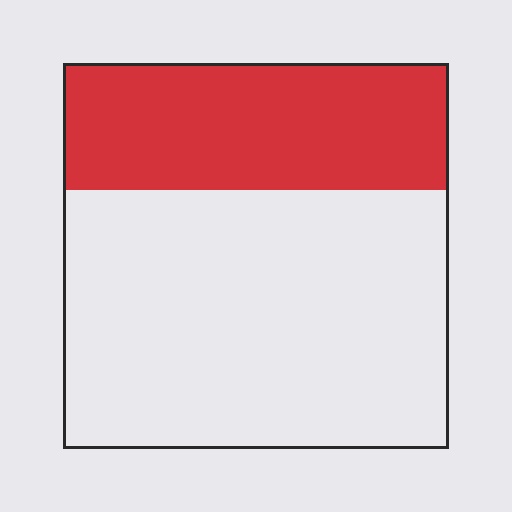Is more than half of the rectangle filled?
No.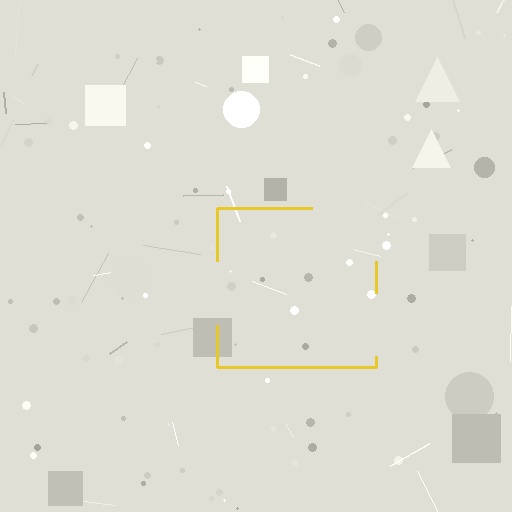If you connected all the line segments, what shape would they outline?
They would outline a square.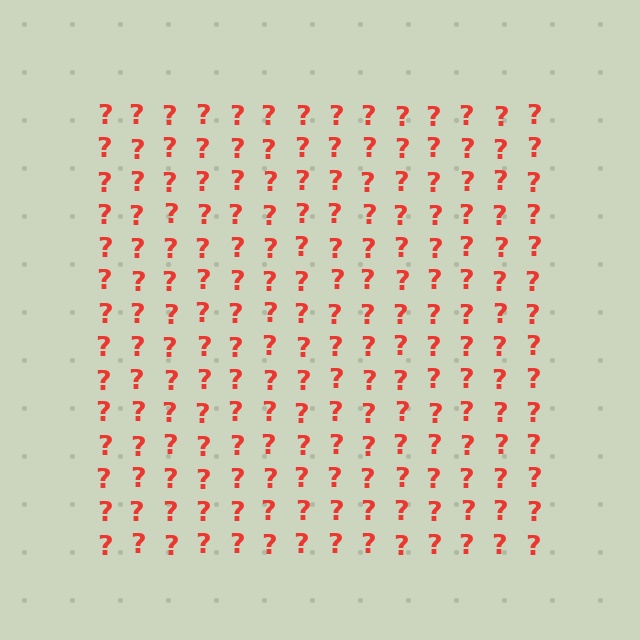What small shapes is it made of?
It is made of small question marks.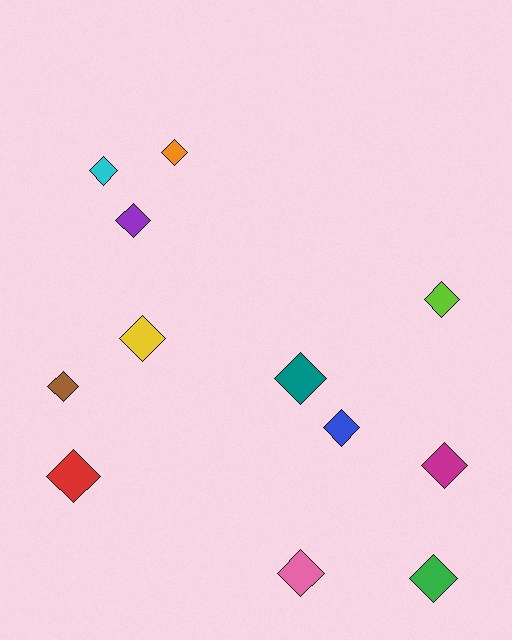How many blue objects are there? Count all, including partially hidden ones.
There is 1 blue object.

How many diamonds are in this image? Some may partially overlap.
There are 12 diamonds.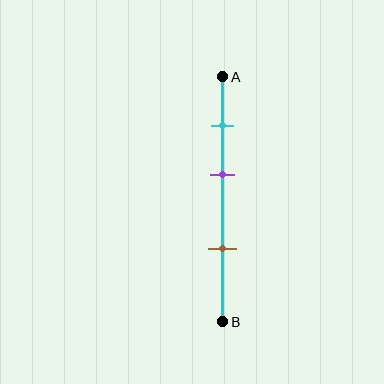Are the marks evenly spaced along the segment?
Yes, the marks are approximately evenly spaced.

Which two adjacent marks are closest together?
The cyan and purple marks are the closest adjacent pair.